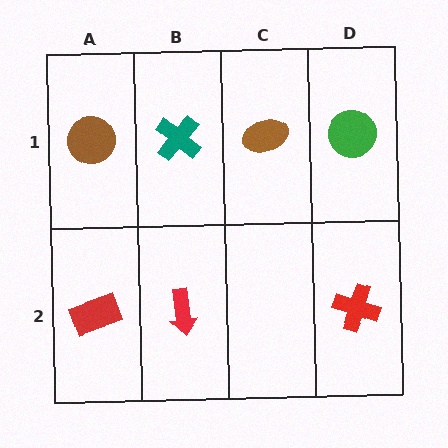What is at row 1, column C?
A brown ellipse.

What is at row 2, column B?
A red arrow.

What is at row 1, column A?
A brown circle.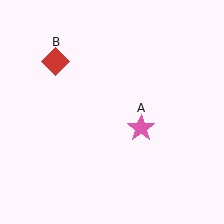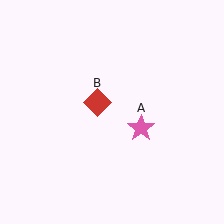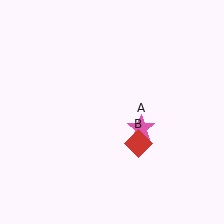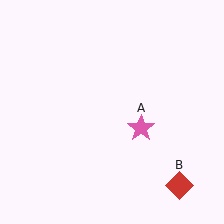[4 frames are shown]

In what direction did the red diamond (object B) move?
The red diamond (object B) moved down and to the right.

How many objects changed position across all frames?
1 object changed position: red diamond (object B).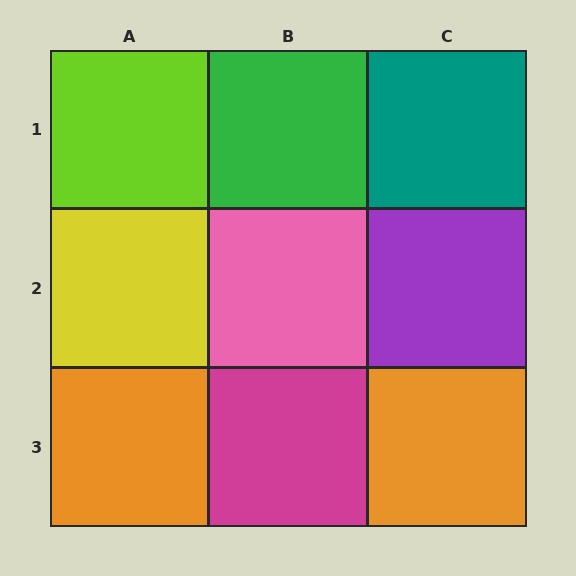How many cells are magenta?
1 cell is magenta.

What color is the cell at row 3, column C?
Orange.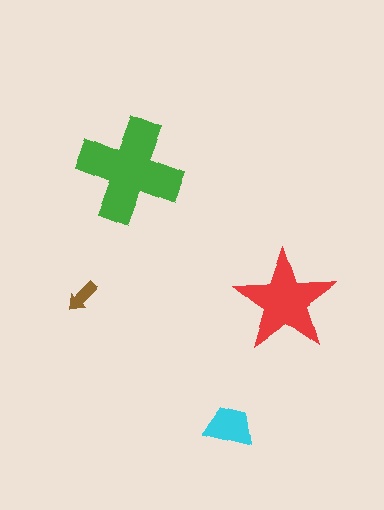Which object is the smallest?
The brown arrow.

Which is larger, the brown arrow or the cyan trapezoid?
The cyan trapezoid.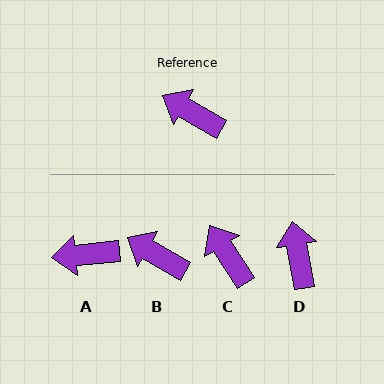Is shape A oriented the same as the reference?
No, it is off by about 36 degrees.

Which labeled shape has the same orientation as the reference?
B.